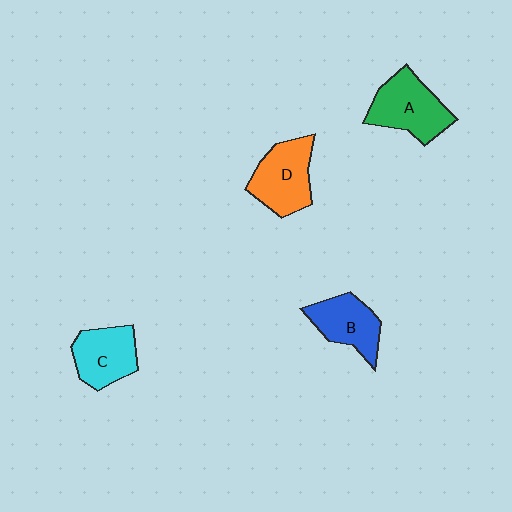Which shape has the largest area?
Shape A (green).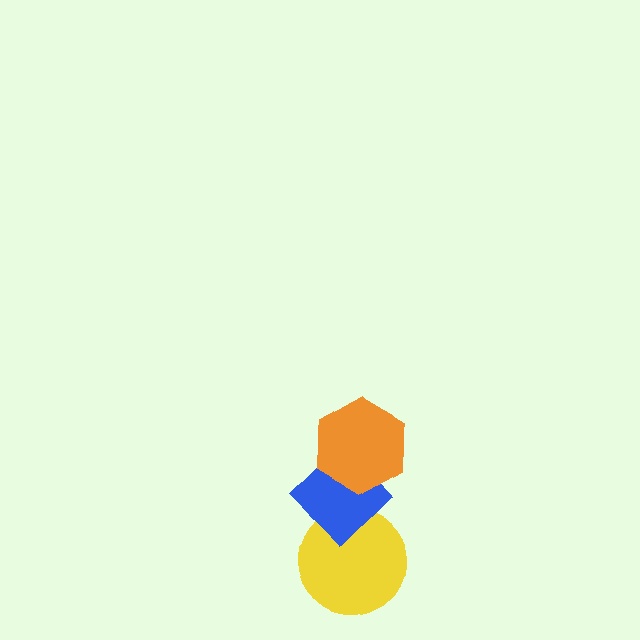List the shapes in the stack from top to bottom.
From top to bottom: the orange hexagon, the blue diamond, the yellow circle.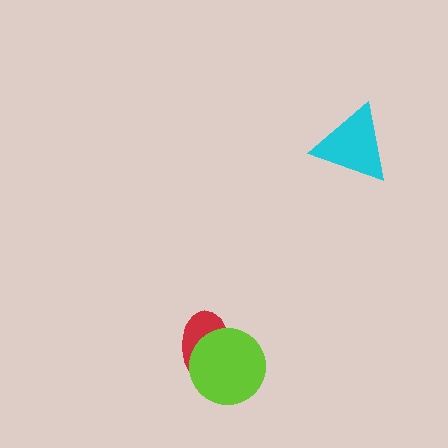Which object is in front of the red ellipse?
The lime circle is in front of the red ellipse.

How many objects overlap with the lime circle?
1 object overlaps with the lime circle.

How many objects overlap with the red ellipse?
1 object overlaps with the red ellipse.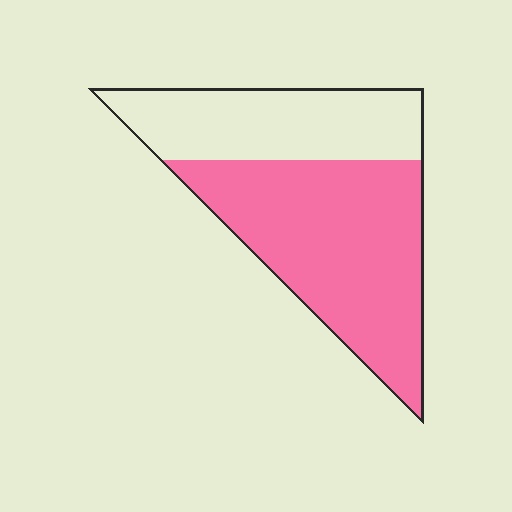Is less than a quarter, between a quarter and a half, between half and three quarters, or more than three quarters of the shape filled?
Between half and three quarters.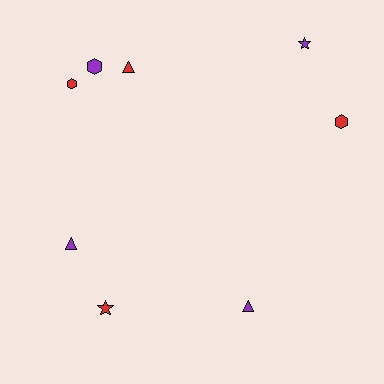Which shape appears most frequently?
Hexagon, with 3 objects.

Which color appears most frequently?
Purple, with 4 objects.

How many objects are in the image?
There are 8 objects.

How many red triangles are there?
There is 1 red triangle.